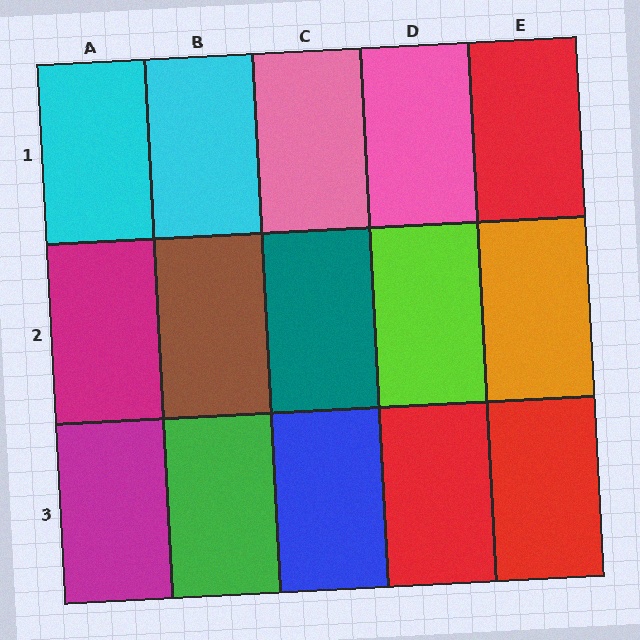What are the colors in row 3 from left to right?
Magenta, green, blue, red, red.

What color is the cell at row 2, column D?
Lime.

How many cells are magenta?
2 cells are magenta.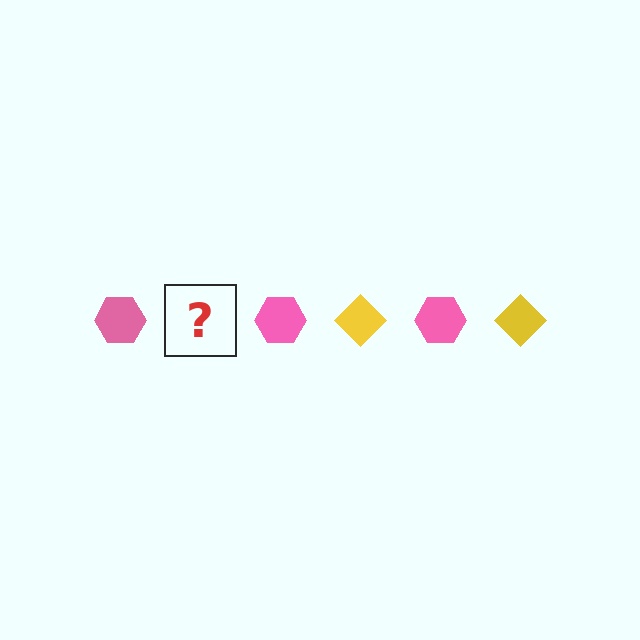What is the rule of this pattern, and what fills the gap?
The rule is that the pattern alternates between pink hexagon and yellow diamond. The gap should be filled with a yellow diamond.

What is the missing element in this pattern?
The missing element is a yellow diamond.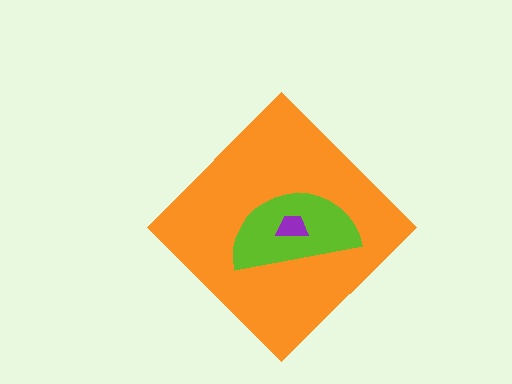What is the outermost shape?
The orange diamond.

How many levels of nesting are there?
3.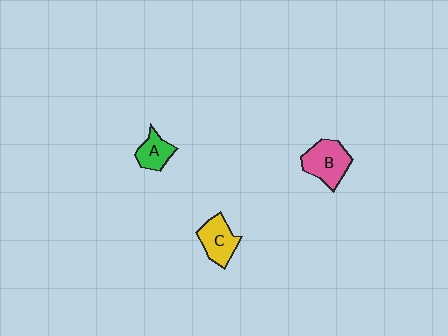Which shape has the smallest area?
Shape A (green).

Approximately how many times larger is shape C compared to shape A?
Approximately 1.3 times.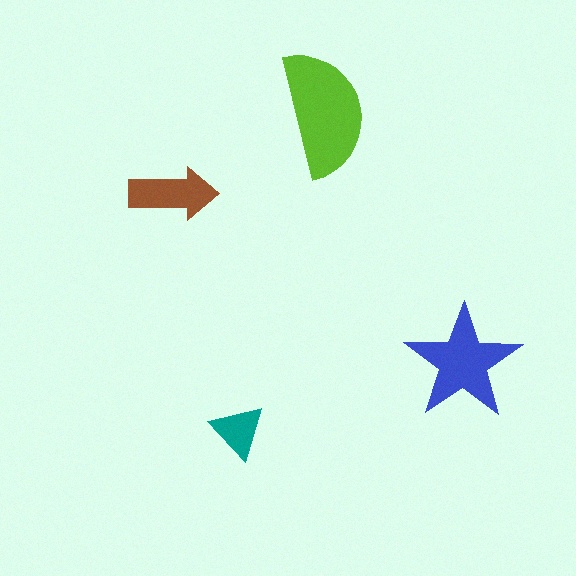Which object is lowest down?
The teal triangle is bottommost.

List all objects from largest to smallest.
The lime semicircle, the blue star, the brown arrow, the teal triangle.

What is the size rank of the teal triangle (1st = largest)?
4th.